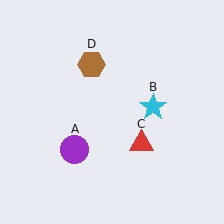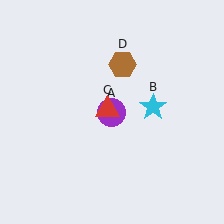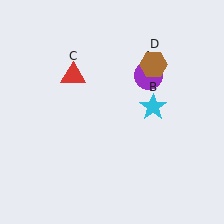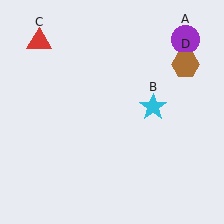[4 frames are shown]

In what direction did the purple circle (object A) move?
The purple circle (object A) moved up and to the right.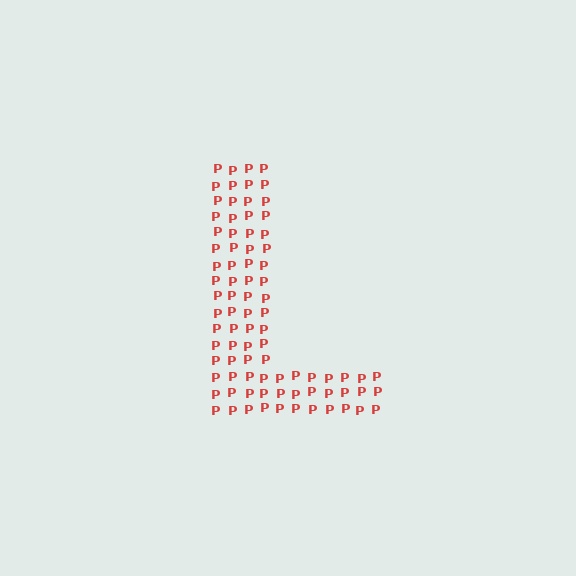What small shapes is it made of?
It is made of small letter P's.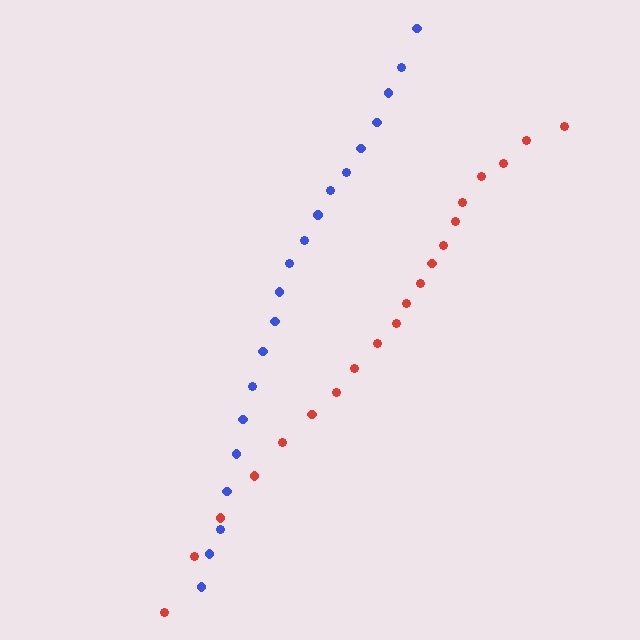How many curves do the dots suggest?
There are 2 distinct paths.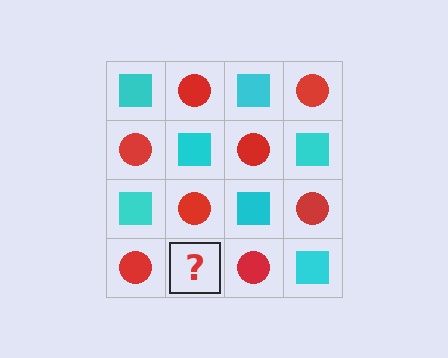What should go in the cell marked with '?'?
The missing cell should contain a cyan square.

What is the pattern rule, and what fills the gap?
The rule is that it alternates cyan square and red circle in a checkerboard pattern. The gap should be filled with a cyan square.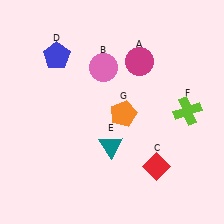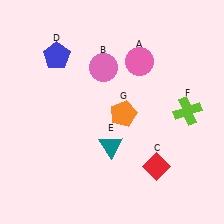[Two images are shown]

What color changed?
The circle (A) changed from magenta in Image 1 to pink in Image 2.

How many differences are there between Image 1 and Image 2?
There is 1 difference between the two images.